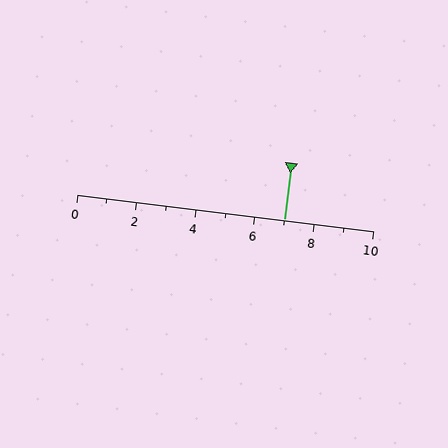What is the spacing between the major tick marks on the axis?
The major ticks are spaced 2 apart.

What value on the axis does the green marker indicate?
The marker indicates approximately 7.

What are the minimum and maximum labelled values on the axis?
The axis runs from 0 to 10.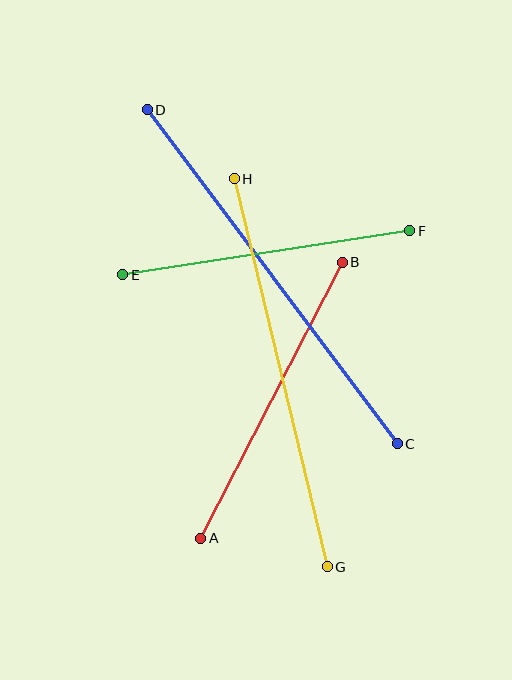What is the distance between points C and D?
The distance is approximately 417 pixels.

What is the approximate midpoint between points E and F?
The midpoint is at approximately (266, 253) pixels.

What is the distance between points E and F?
The distance is approximately 290 pixels.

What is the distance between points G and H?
The distance is approximately 399 pixels.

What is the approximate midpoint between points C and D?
The midpoint is at approximately (272, 277) pixels.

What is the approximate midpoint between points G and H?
The midpoint is at approximately (281, 373) pixels.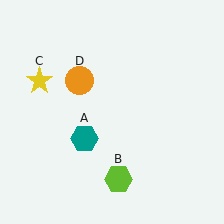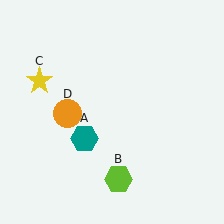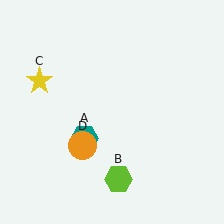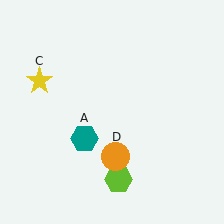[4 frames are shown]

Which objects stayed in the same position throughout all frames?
Teal hexagon (object A) and lime hexagon (object B) and yellow star (object C) remained stationary.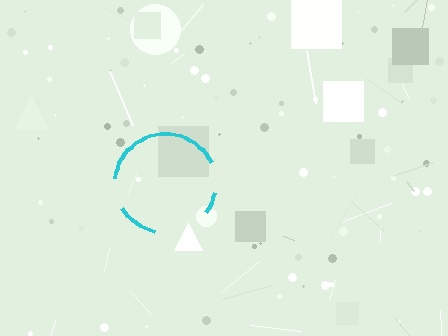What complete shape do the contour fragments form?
The contour fragments form a circle.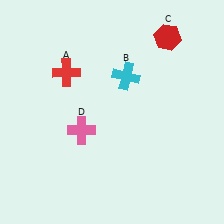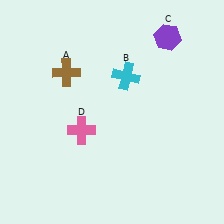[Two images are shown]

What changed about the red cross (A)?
In Image 1, A is red. In Image 2, it changed to brown.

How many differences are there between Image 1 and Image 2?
There are 2 differences between the two images.